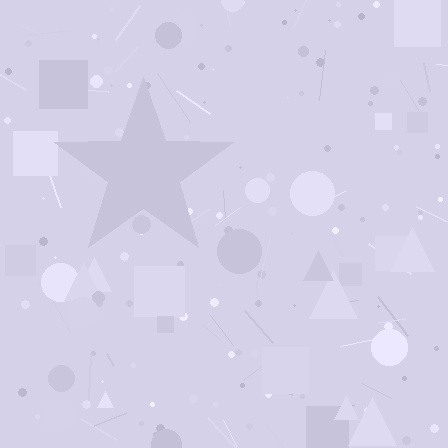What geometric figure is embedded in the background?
A star is embedded in the background.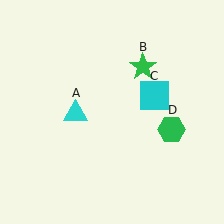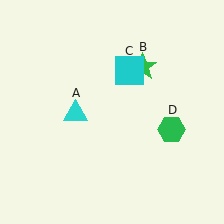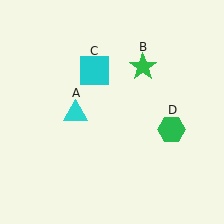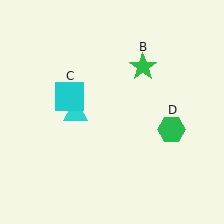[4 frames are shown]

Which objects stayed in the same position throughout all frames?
Cyan triangle (object A) and green star (object B) and green hexagon (object D) remained stationary.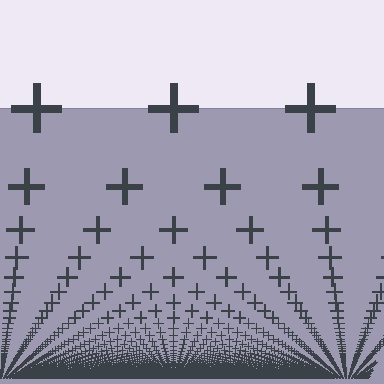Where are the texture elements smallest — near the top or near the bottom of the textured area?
Near the bottom.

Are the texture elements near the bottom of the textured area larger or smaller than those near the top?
Smaller. The gradient is inverted — elements near the bottom are smaller and denser.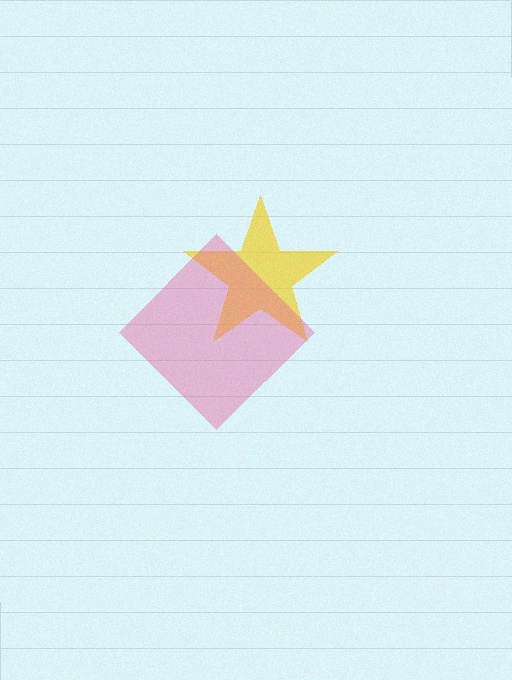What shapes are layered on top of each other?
The layered shapes are: a yellow star, a pink diamond.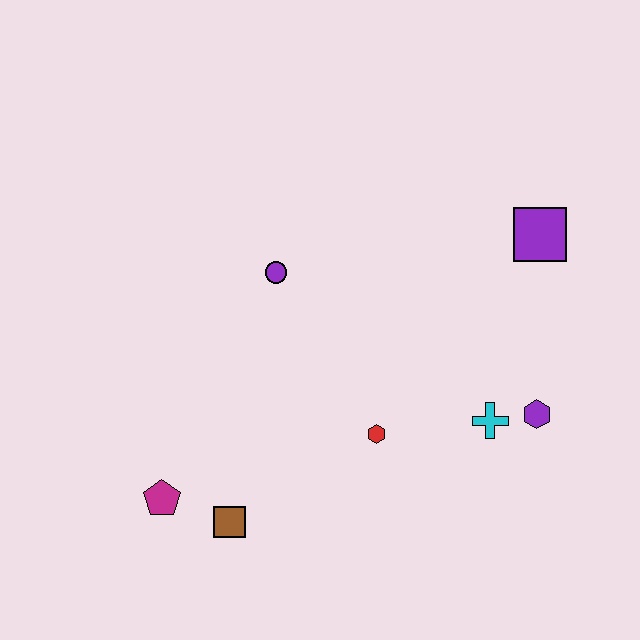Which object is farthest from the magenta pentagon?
The purple square is farthest from the magenta pentagon.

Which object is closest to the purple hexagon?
The cyan cross is closest to the purple hexagon.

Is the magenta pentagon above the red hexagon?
No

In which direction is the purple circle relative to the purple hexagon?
The purple circle is to the left of the purple hexagon.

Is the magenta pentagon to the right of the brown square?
No